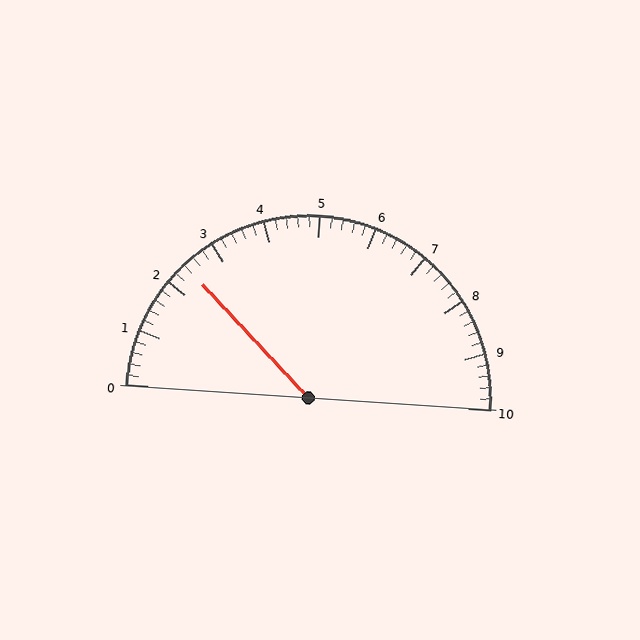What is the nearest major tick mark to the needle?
The nearest major tick mark is 2.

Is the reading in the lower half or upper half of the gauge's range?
The reading is in the lower half of the range (0 to 10).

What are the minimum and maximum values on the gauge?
The gauge ranges from 0 to 10.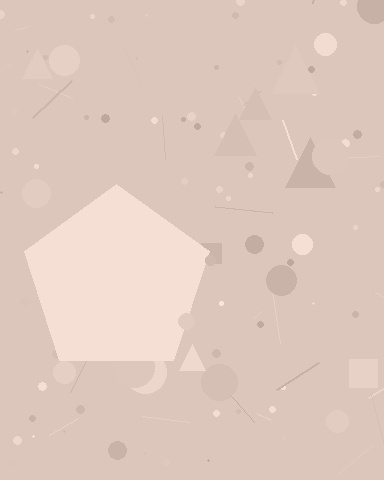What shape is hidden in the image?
A pentagon is hidden in the image.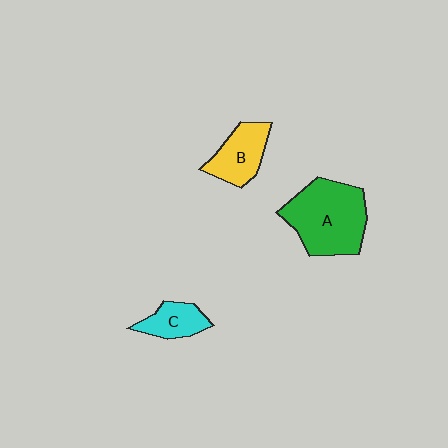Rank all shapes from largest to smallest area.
From largest to smallest: A (green), B (yellow), C (cyan).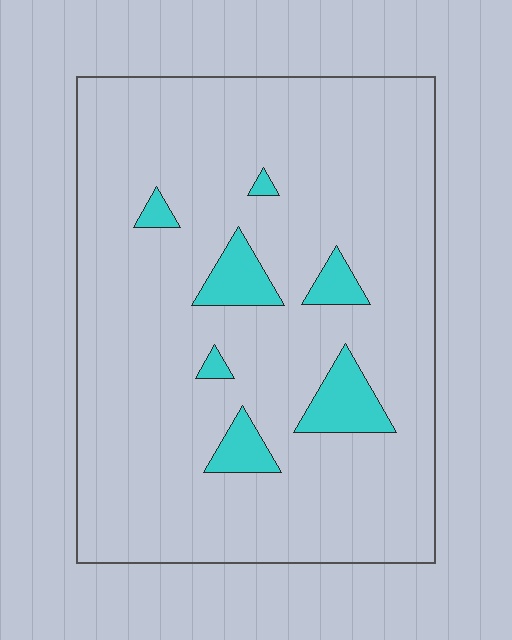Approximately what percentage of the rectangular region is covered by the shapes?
Approximately 10%.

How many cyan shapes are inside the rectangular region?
7.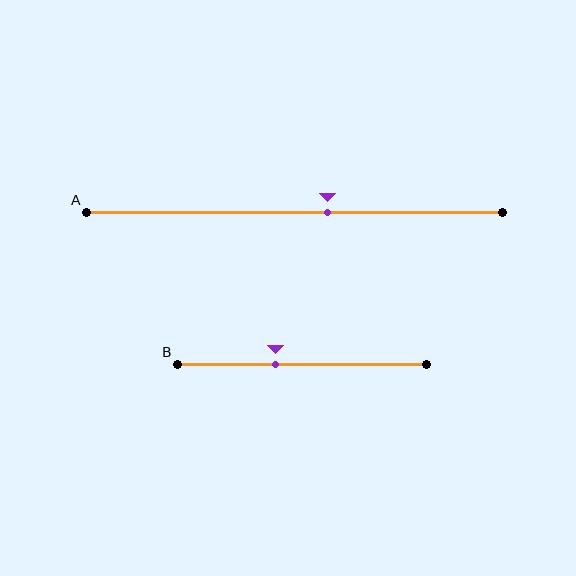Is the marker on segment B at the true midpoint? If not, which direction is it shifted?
No, the marker on segment B is shifted to the left by about 10% of the segment length.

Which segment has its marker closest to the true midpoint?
Segment A has its marker closest to the true midpoint.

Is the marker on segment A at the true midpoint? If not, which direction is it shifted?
No, the marker on segment A is shifted to the right by about 8% of the segment length.